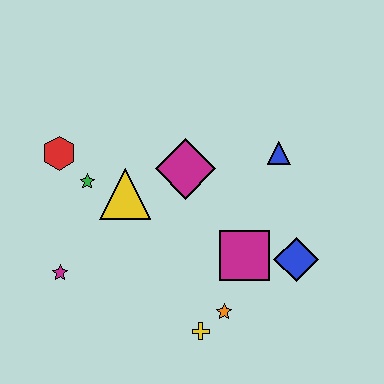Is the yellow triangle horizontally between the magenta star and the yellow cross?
Yes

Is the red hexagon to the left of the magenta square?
Yes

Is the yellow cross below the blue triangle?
Yes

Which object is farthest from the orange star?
The red hexagon is farthest from the orange star.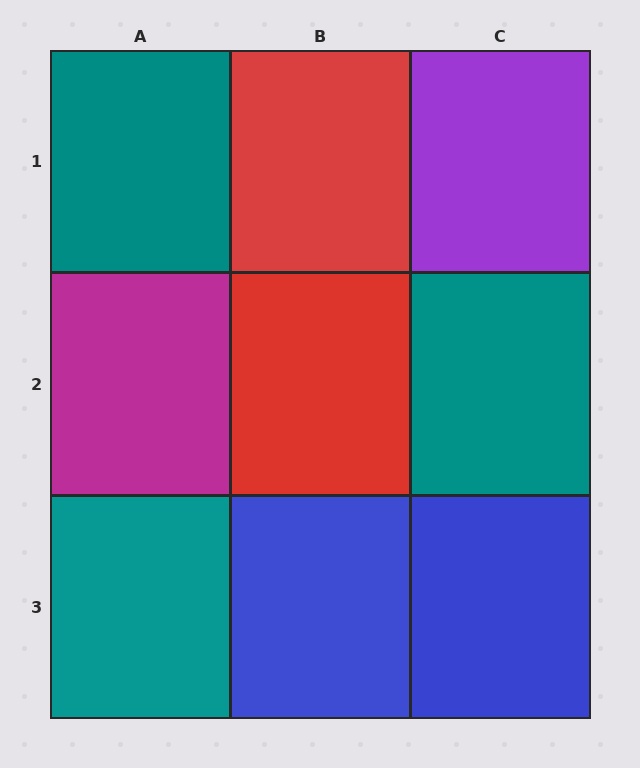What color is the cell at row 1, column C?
Purple.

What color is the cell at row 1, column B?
Red.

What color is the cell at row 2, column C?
Teal.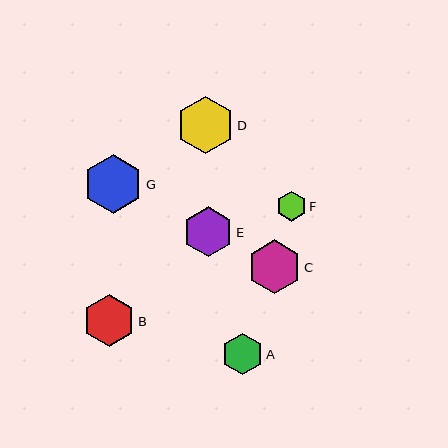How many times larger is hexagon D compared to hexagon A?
Hexagon D is approximately 1.4 times the size of hexagon A.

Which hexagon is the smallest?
Hexagon F is the smallest with a size of approximately 30 pixels.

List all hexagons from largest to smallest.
From largest to smallest: G, D, C, B, E, A, F.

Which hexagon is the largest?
Hexagon G is the largest with a size of approximately 59 pixels.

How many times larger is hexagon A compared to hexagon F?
Hexagon A is approximately 1.4 times the size of hexagon F.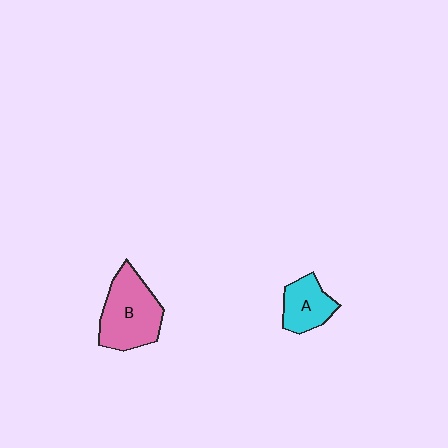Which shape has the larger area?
Shape B (pink).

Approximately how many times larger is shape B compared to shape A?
Approximately 1.7 times.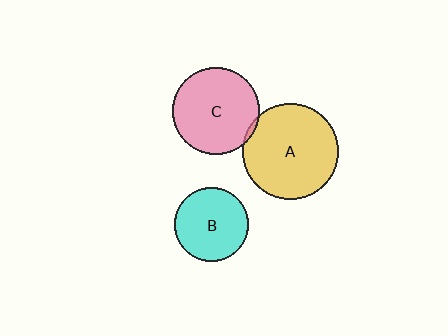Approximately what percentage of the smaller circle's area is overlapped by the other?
Approximately 5%.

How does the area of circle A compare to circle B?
Approximately 1.7 times.